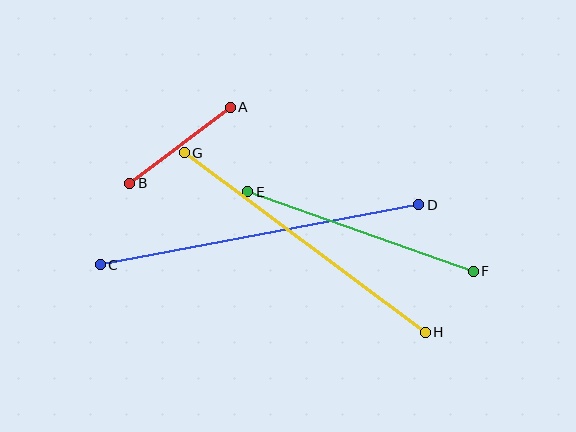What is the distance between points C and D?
The distance is approximately 324 pixels.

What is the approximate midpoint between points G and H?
The midpoint is at approximately (305, 243) pixels.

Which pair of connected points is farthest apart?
Points C and D are farthest apart.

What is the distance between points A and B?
The distance is approximately 126 pixels.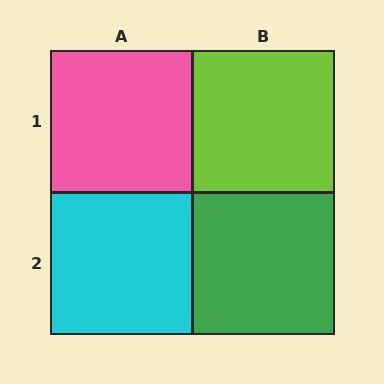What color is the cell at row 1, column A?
Pink.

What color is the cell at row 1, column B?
Lime.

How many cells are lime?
1 cell is lime.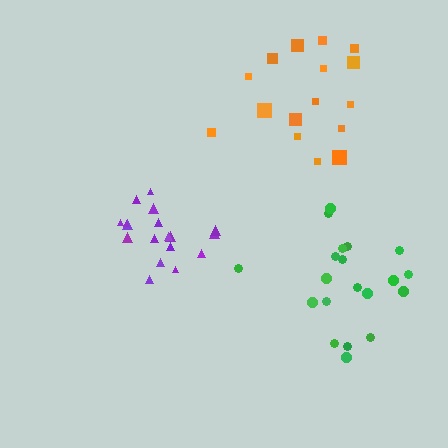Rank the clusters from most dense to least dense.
purple, green, orange.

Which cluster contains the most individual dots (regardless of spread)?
Green (20).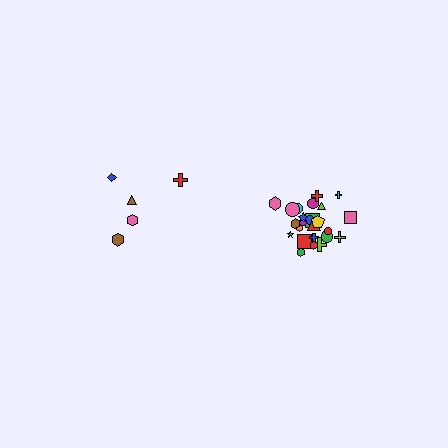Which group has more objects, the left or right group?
The right group.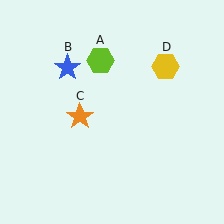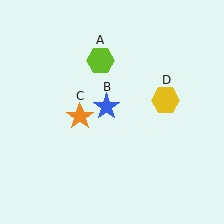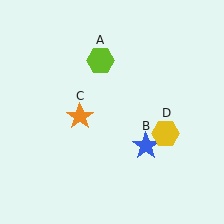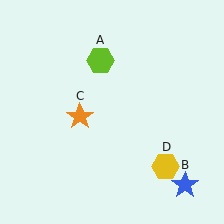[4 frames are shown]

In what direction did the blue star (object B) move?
The blue star (object B) moved down and to the right.